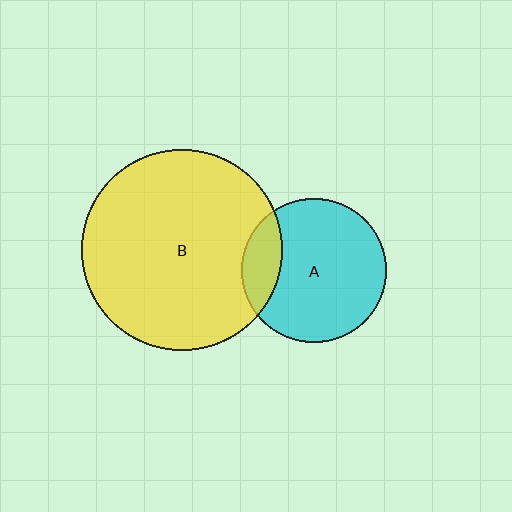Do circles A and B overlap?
Yes.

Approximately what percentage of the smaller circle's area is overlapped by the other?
Approximately 20%.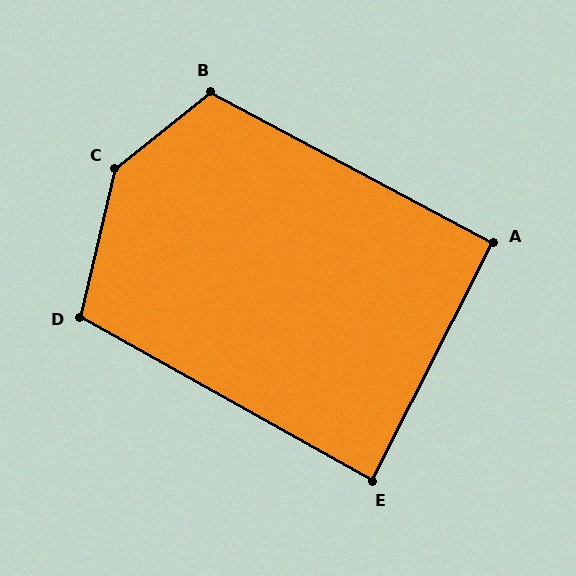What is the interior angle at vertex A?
Approximately 91 degrees (approximately right).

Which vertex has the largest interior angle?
C, at approximately 142 degrees.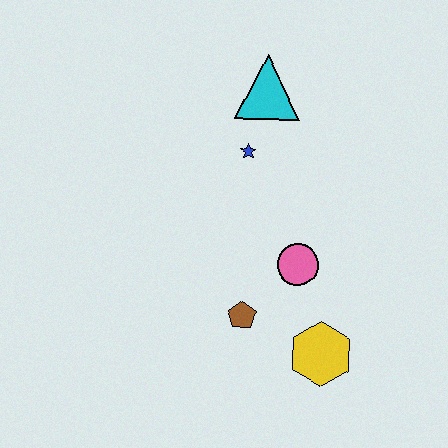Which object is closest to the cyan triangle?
The blue star is closest to the cyan triangle.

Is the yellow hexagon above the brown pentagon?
No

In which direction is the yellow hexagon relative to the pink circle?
The yellow hexagon is below the pink circle.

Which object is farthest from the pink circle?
The cyan triangle is farthest from the pink circle.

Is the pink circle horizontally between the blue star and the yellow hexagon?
Yes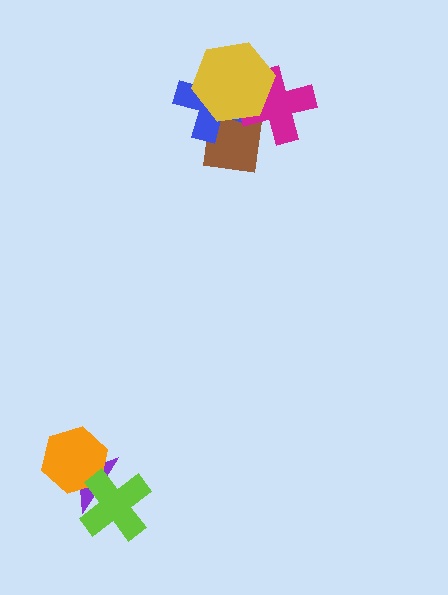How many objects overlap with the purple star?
2 objects overlap with the purple star.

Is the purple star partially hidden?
Yes, it is partially covered by another shape.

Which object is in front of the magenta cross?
The yellow hexagon is in front of the magenta cross.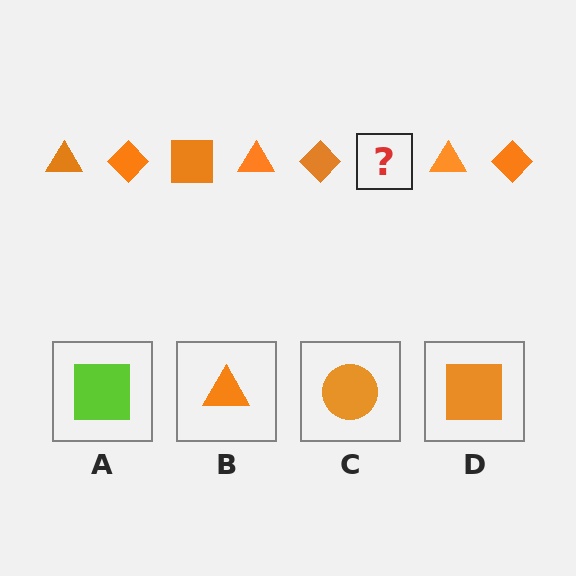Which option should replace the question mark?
Option D.